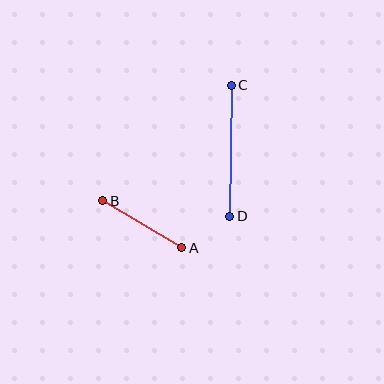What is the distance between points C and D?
The distance is approximately 131 pixels.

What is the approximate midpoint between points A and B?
The midpoint is at approximately (142, 224) pixels.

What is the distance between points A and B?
The distance is approximately 92 pixels.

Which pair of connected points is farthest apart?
Points C and D are farthest apart.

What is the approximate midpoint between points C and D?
The midpoint is at approximately (230, 151) pixels.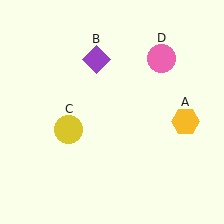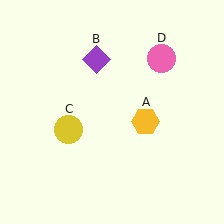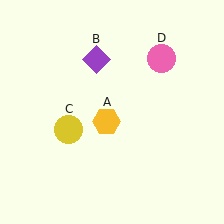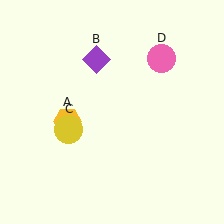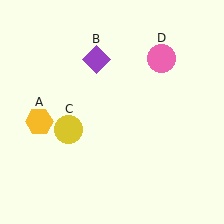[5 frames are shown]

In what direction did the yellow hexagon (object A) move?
The yellow hexagon (object A) moved left.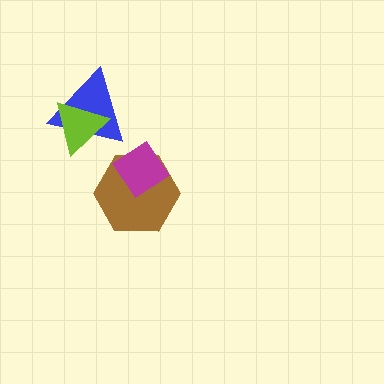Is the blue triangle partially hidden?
Yes, it is partially covered by another shape.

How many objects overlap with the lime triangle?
1 object overlaps with the lime triangle.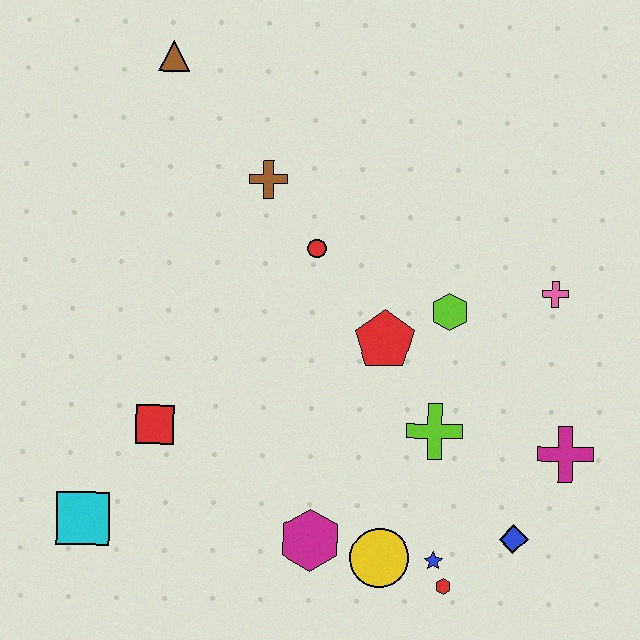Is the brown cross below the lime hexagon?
No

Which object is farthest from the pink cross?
The cyan square is farthest from the pink cross.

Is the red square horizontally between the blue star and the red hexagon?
No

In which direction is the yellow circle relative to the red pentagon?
The yellow circle is below the red pentagon.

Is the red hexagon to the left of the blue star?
No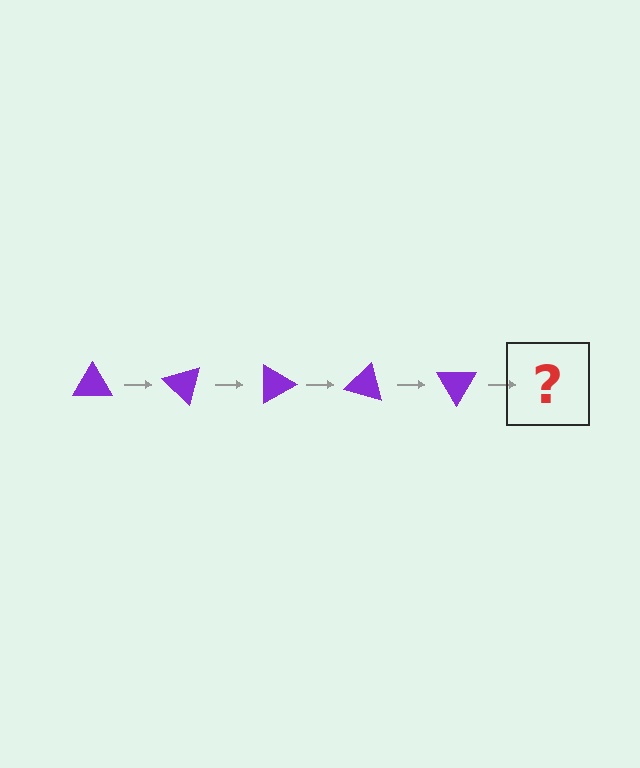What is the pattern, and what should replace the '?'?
The pattern is that the triangle rotates 45 degrees each step. The '?' should be a purple triangle rotated 225 degrees.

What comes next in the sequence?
The next element should be a purple triangle rotated 225 degrees.